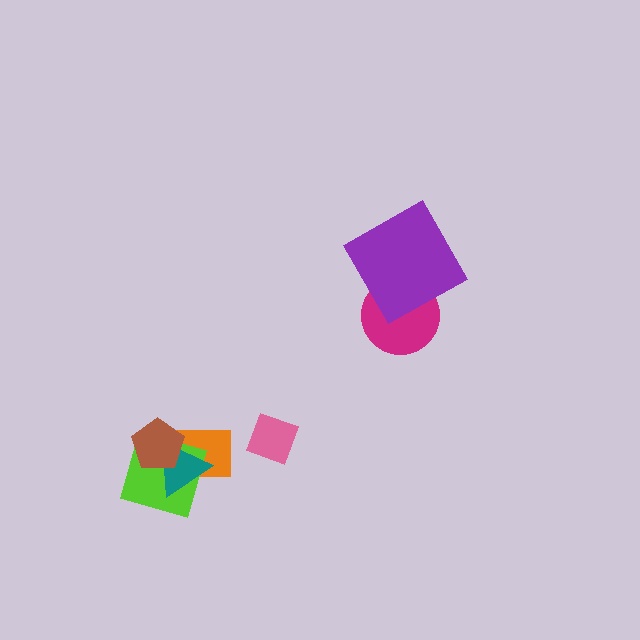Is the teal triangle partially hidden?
Yes, it is partially covered by another shape.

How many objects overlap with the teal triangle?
3 objects overlap with the teal triangle.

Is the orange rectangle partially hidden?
Yes, it is partially covered by another shape.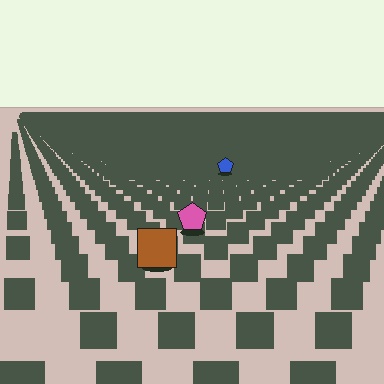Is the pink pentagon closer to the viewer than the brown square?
No. The brown square is closer — you can tell from the texture gradient: the ground texture is coarser near it.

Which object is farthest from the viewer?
The blue pentagon is farthest from the viewer. It appears smaller and the ground texture around it is denser.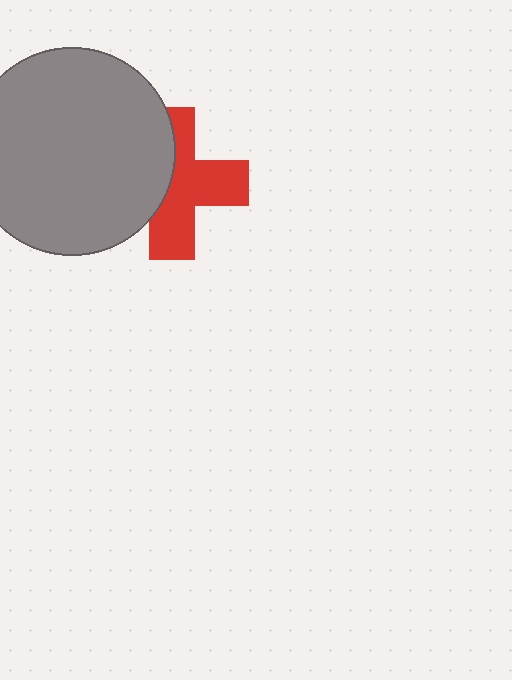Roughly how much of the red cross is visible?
About half of it is visible (roughly 60%).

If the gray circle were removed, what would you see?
You would see the complete red cross.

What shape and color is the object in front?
The object in front is a gray circle.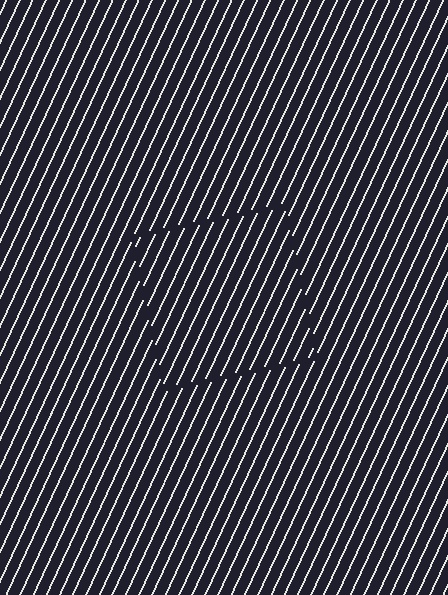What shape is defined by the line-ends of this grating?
An illusory square. The interior of the shape contains the same grating, shifted by half a period — the contour is defined by the phase discontinuity where line-ends from the inner and outer gratings abut.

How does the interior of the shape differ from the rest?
The interior of the shape contains the same grating, shifted by half a period — the contour is defined by the phase discontinuity where line-ends from the inner and outer gratings abut.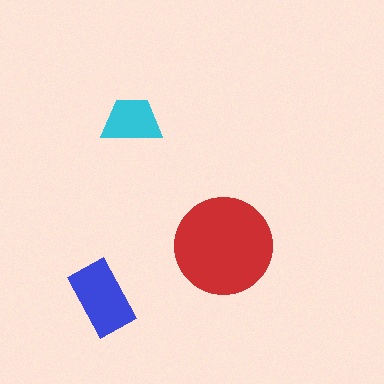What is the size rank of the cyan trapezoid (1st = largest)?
3rd.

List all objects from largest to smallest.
The red circle, the blue rectangle, the cyan trapezoid.